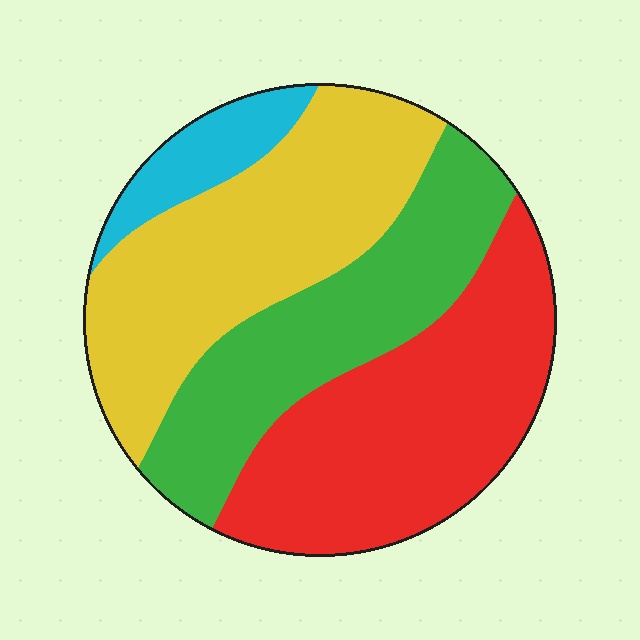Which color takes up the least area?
Cyan, at roughly 10%.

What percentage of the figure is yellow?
Yellow covers 33% of the figure.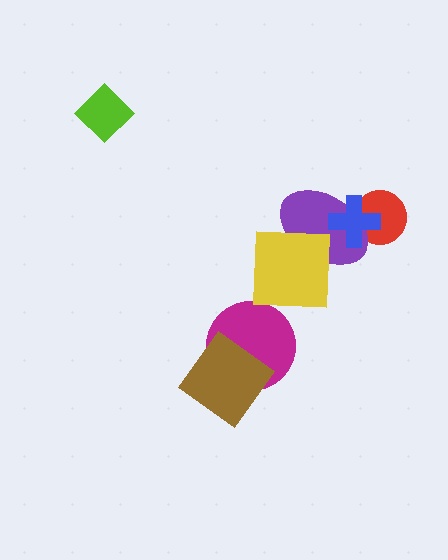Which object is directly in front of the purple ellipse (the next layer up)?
The blue cross is directly in front of the purple ellipse.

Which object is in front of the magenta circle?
The brown diamond is in front of the magenta circle.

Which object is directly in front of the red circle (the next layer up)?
The purple ellipse is directly in front of the red circle.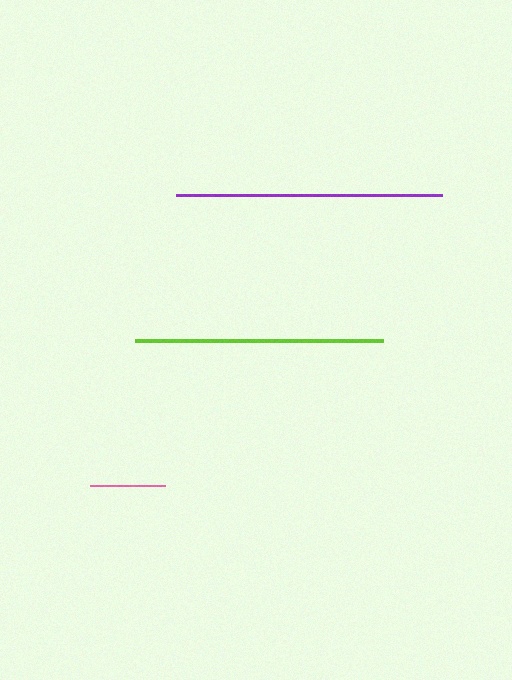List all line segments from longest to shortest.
From longest to shortest: purple, lime, pink.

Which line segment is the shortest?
The pink line is the shortest at approximately 74 pixels.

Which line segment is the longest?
The purple line is the longest at approximately 266 pixels.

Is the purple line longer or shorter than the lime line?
The purple line is longer than the lime line.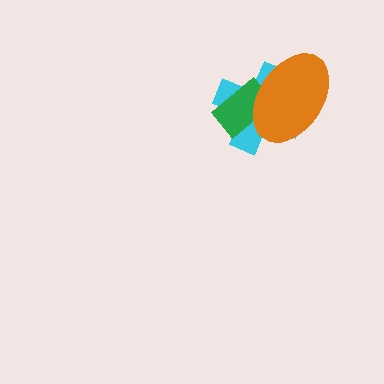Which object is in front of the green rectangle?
The orange ellipse is in front of the green rectangle.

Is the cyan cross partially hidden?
Yes, it is partially covered by another shape.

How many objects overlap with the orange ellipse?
2 objects overlap with the orange ellipse.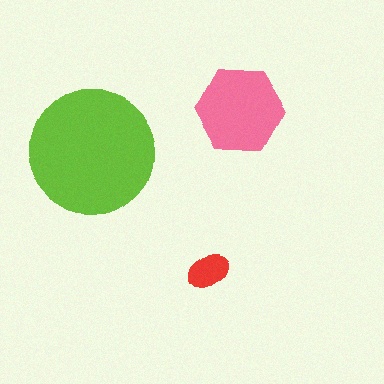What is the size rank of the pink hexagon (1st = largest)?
2nd.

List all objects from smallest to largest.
The red ellipse, the pink hexagon, the lime circle.